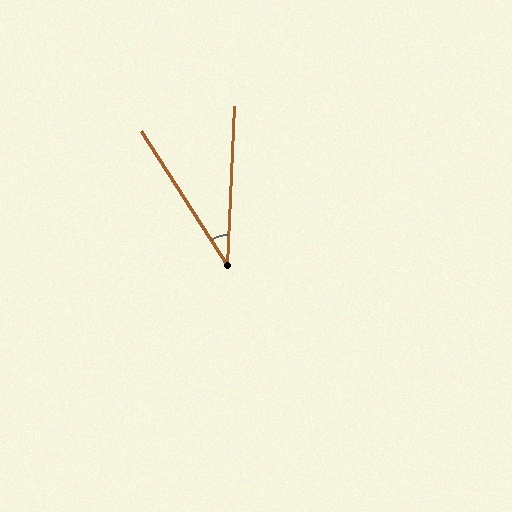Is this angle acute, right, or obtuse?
It is acute.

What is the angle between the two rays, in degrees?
Approximately 35 degrees.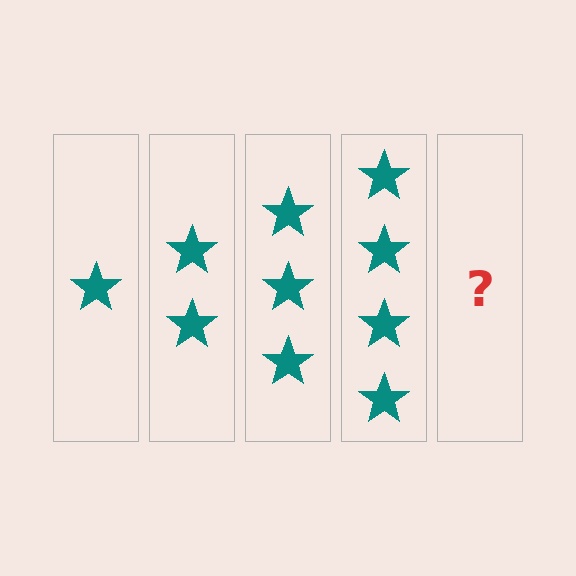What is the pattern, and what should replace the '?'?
The pattern is that each step adds one more star. The '?' should be 5 stars.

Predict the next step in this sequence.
The next step is 5 stars.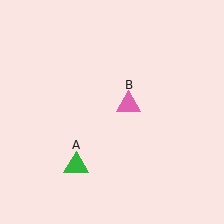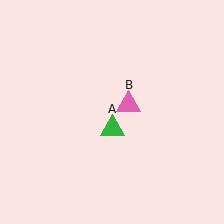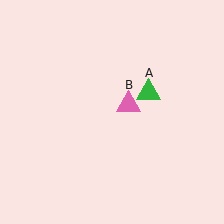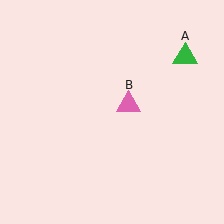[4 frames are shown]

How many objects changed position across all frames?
1 object changed position: green triangle (object A).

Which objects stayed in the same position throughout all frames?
Pink triangle (object B) remained stationary.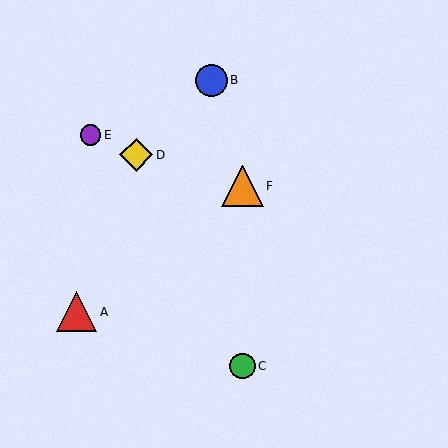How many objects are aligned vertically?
2 objects (C, F) are aligned vertically.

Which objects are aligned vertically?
Objects C, F are aligned vertically.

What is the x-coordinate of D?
Object D is at x≈136.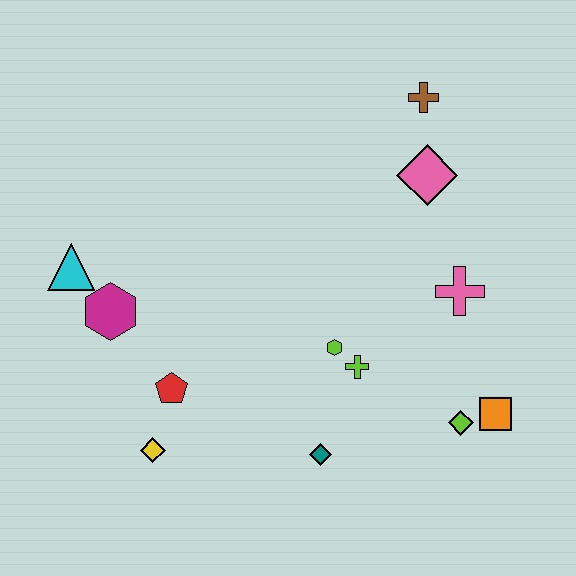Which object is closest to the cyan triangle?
The magenta hexagon is closest to the cyan triangle.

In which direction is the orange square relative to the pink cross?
The orange square is below the pink cross.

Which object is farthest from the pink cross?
The cyan triangle is farthest from the pink cross.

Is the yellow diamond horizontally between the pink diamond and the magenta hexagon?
Yes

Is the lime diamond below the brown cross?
Yes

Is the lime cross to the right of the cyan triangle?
Yes